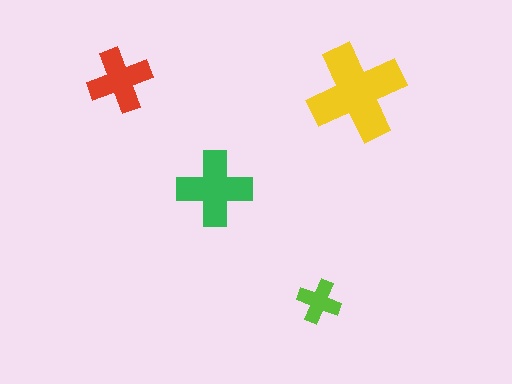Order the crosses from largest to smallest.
the yellow one, the green one, the red one, the lime one.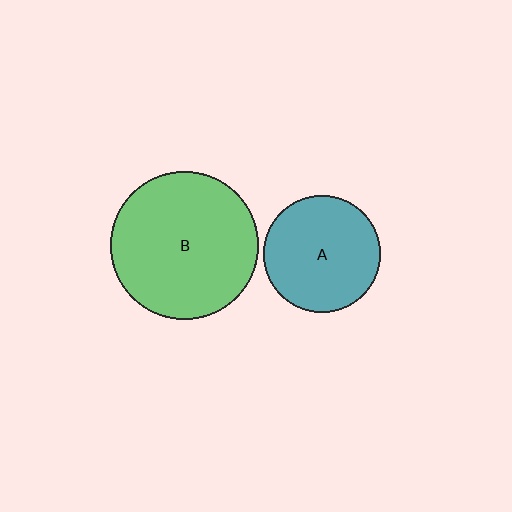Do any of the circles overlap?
No, none of the circles overlap.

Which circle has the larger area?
Circle B (green).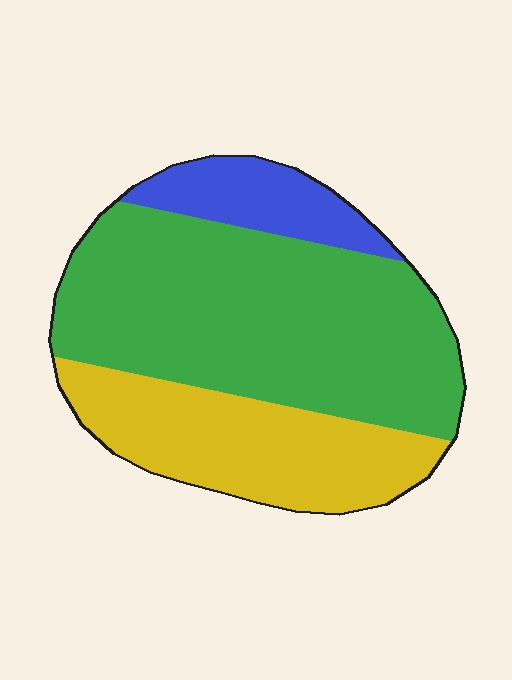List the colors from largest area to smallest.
From largest to smallest: green, yellow, blue.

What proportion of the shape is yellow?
Yellow takes up between a quarter and a half of the shape.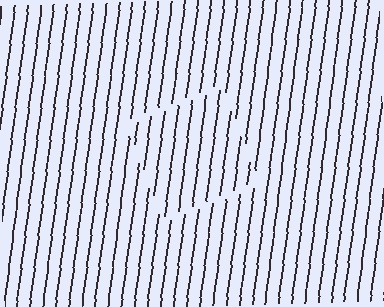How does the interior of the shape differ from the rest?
The interior of the shape contains the same grating, shifted by half a period — the contour is defined by the phase discontinuity where line-ends from the inner and outer gratings abut.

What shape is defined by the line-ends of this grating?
An illusory square. The interior of the shape contains the same grating, shifted by half a period — the contour is defined by the phase discontinuity where line-ends from the inner and outer gratings abut.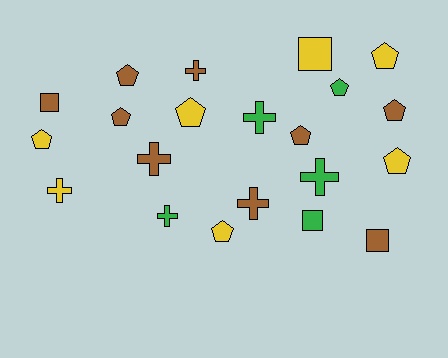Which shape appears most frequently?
Pentagon, with 10 objects.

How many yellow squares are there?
There is 1 yellow square.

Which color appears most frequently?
Brown, with 9 objects.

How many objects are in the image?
There are 21 objects.